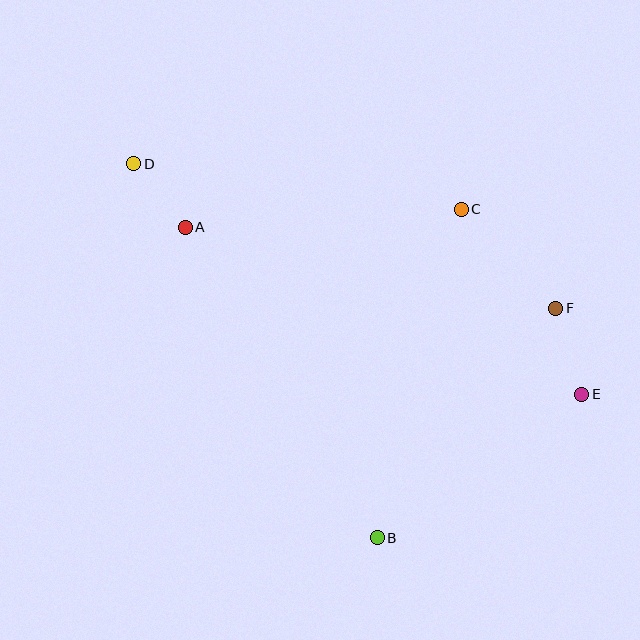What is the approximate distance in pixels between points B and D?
The distance between B and D is approximately 447 pixels.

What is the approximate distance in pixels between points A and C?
The distance between A and C is approximately 276 pixels.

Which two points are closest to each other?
Points A and D are closest to each other.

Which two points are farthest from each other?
Points D and E are farthest from each other.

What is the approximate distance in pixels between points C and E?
The distance between C and E is approximately 221 pixels.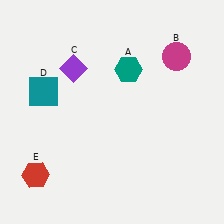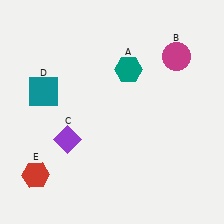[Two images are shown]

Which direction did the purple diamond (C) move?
The purple diamond (C) moved down.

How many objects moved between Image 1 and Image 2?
1 object moved between the two images.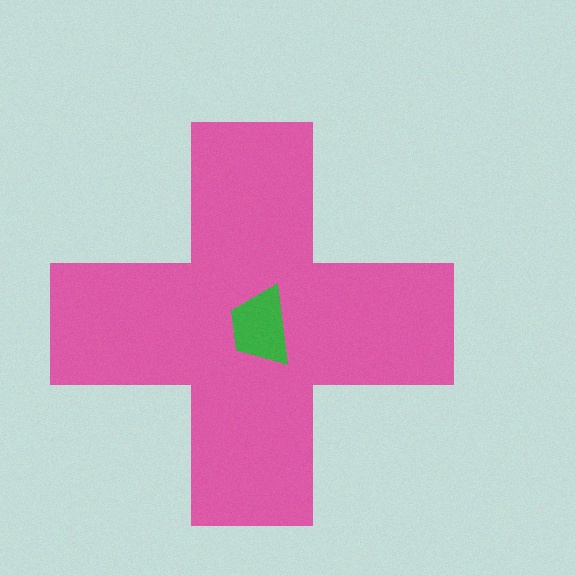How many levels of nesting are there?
2.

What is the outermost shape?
The pink cross.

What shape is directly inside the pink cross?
The green trapezoid.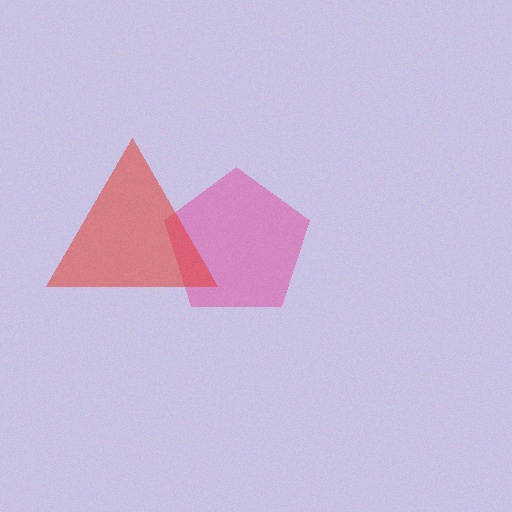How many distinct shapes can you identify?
There are 2 distinct shapes: a pink pentagon, a red triangle.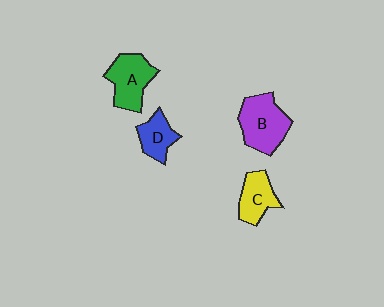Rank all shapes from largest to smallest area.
From largest to smallest: B (purple), A (green), C (yellow), D (blue).